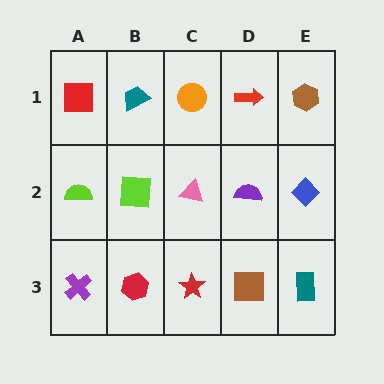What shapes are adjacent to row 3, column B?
A lime square (row 2, column B), a purple cross (row 3, column A), a red star (row 3, column C).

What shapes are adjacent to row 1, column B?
A lime square (row 2, column B), a red square (row 1, column A), an orange circle (row 1, column C).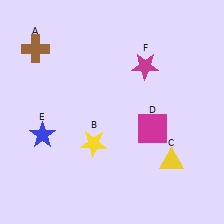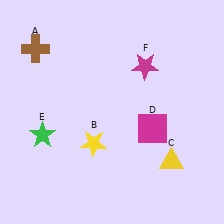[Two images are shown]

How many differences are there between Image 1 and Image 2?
There is 1 difference between the two images.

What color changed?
The star (E) changed from blue in Image 1 to green in Image 2.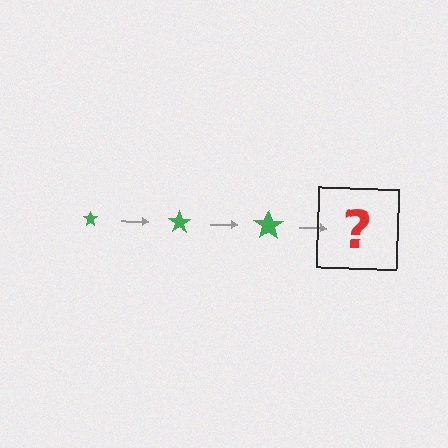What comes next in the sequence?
The next element should be a green star, larger than the previous one.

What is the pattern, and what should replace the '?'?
The pattern is that the star gets progressively larger each step. The '?' should be a green star, larger than the previous one.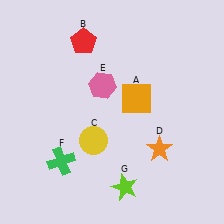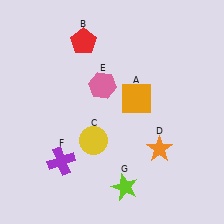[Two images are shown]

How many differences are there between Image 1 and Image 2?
There is 1 difference between the two images.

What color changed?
The cross (F) changed from green in Image 1 to purple in Image 2.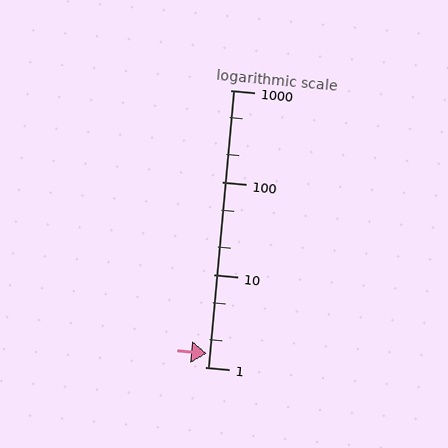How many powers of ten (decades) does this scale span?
The scale spans 3 decades, from 1 to 1000.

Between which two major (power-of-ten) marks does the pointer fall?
The pointer is between 1 and 10.